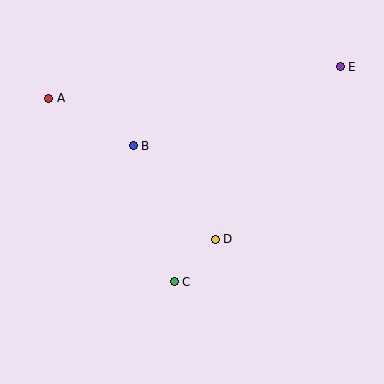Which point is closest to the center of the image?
Point D at (215, 239) is closest to the center.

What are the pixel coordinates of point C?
Point C is at (174, 282).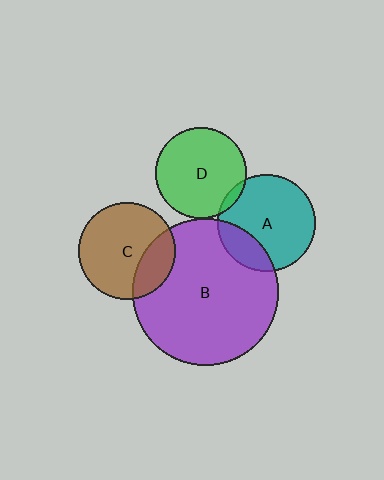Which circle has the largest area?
Circle B (purple).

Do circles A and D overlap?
Yes.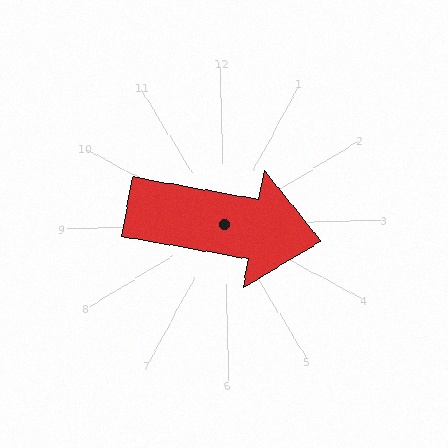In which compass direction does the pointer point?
East.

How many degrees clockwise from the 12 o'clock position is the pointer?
Approximately 102 degrees.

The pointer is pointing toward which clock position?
Roughly 3 o'clock.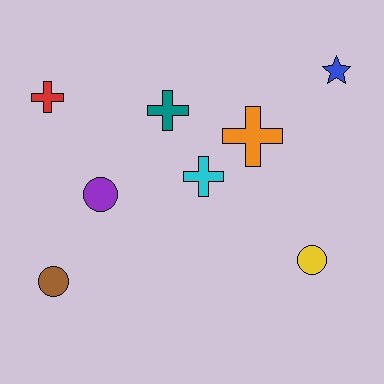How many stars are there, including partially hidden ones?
There is 1 star.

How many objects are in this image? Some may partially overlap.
There are 8 objects.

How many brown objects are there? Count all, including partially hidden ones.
There is 1 brown object.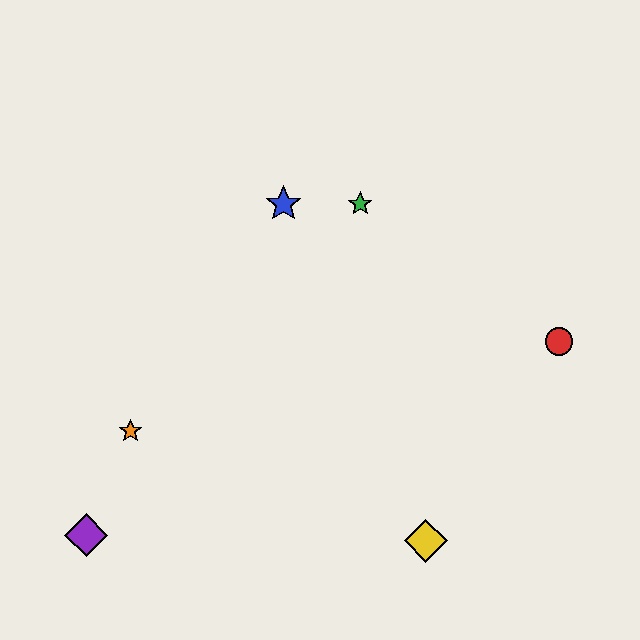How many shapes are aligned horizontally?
2 shapes (the blue star, the green star) are aligned horizontally.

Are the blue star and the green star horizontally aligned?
Yes, both are at y≈204.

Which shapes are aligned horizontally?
The blue star, the green star are aligned horizontally.